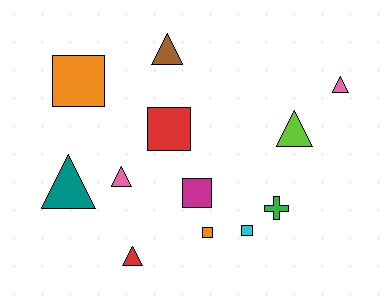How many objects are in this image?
There are 12 objects.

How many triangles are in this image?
There are 6 triangles.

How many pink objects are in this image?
There are 2 pink objects.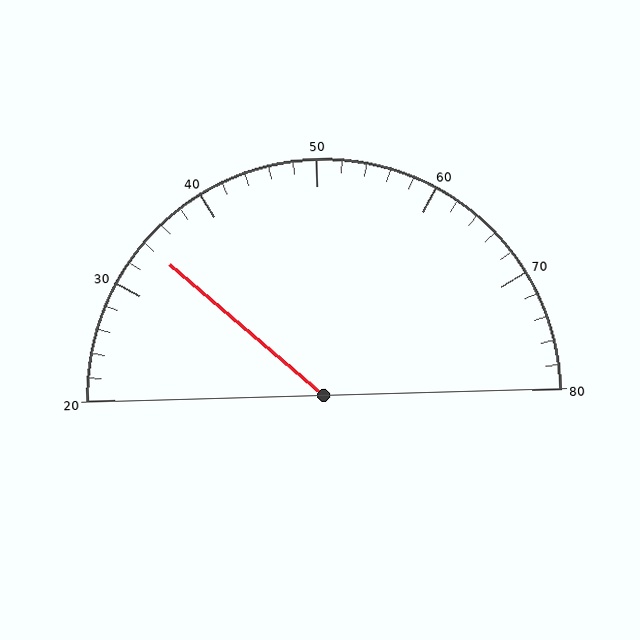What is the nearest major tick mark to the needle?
The nearest major tick mark is 30.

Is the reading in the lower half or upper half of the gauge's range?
The reading is in the lower half of the range (20 to 80).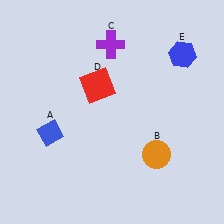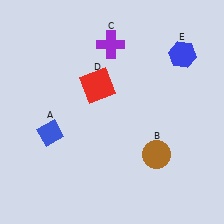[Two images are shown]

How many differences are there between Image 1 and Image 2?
There is 1 difference between the two images.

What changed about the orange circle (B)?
In Image 1, B is orange. In Image 2, it changed to brown.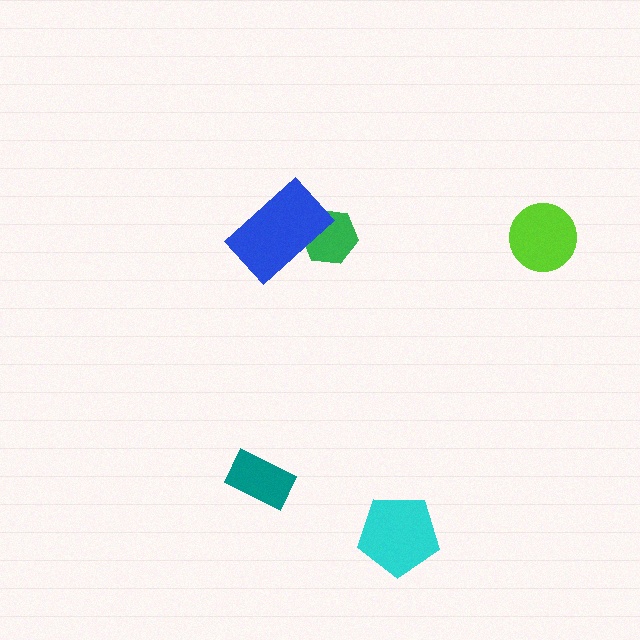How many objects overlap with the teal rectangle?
0 objects overlap with the teal rectangle.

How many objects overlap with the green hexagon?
1 object overlaps with the green hexagon.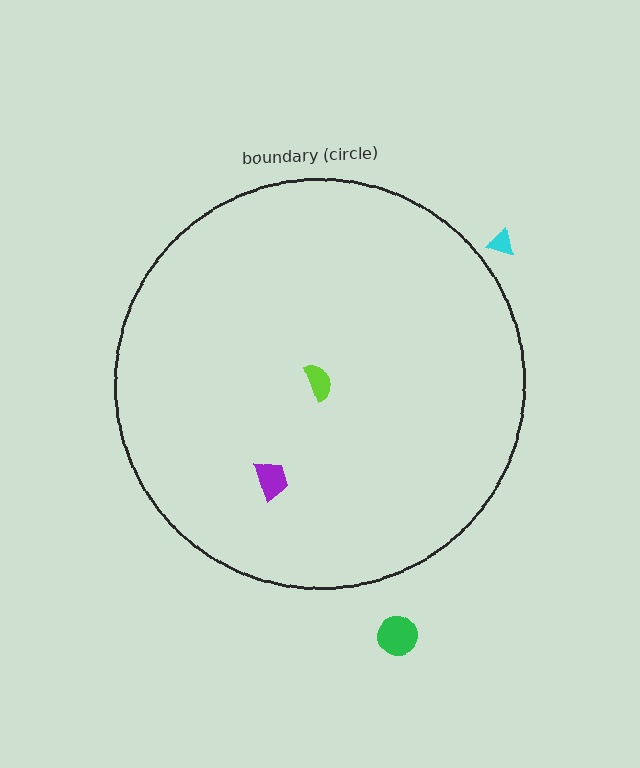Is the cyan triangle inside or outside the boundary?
Outside.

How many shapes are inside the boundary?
2 inside, 2 outside.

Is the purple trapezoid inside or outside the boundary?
Inside.